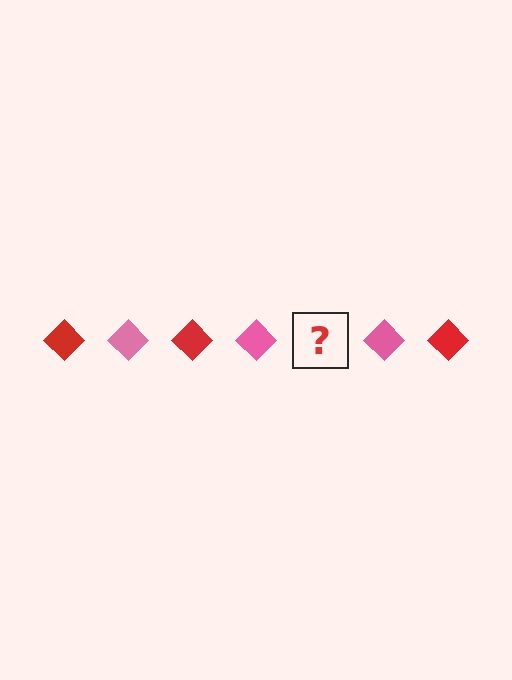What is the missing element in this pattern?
The missing element is a red diamond.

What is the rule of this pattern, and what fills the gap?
The rule is that the pattern cycles through red, pink diamonds. The gap should be filled with a red diamond.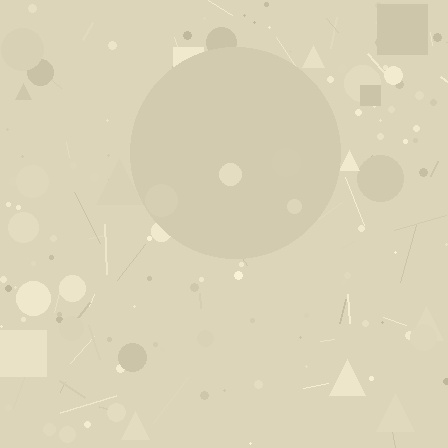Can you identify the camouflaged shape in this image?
The camouflaged shape is a circle.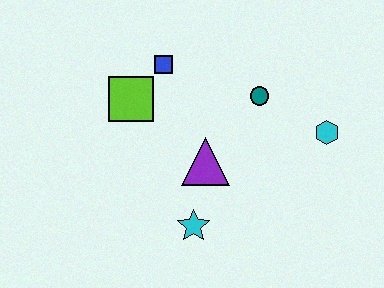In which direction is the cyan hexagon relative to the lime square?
The cyan hexagon is to the right of the lime square.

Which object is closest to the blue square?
The lime square is closest to the blue square.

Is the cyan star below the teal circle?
Yes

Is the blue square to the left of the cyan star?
Yes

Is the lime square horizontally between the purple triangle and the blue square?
No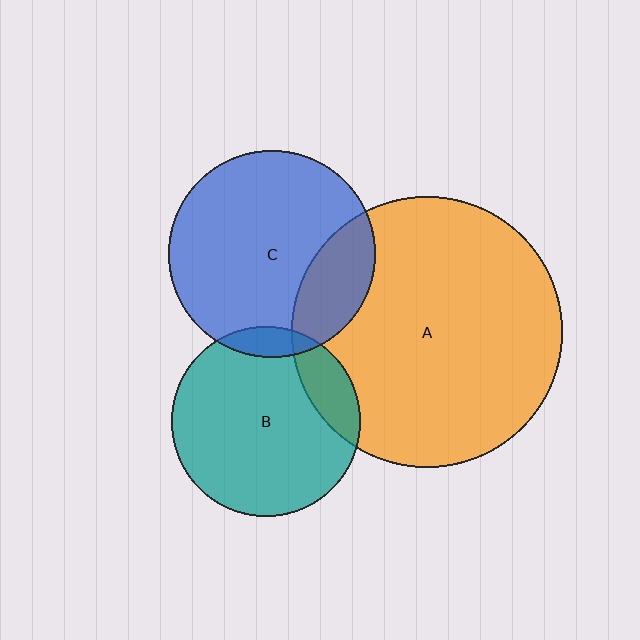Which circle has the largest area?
Circle A (orange).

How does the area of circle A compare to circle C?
Approximately 1.7 times.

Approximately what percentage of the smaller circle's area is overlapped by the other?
Approximately 10%.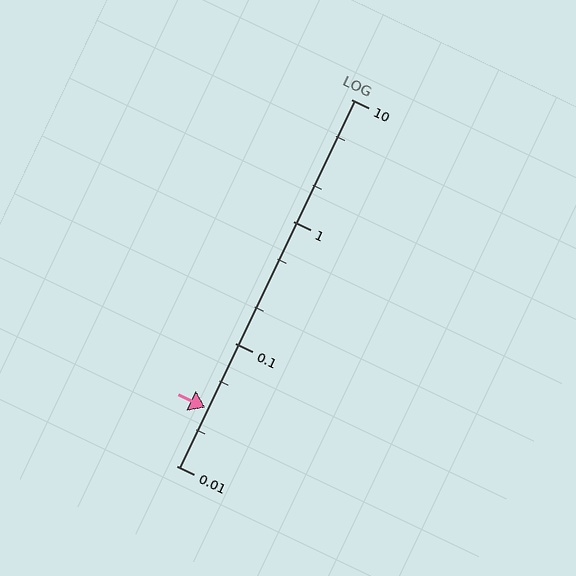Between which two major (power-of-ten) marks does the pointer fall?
The pointer is between 0.01 and 0.1.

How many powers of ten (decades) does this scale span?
The scale spans 3 decades, from 0.01 to 10.